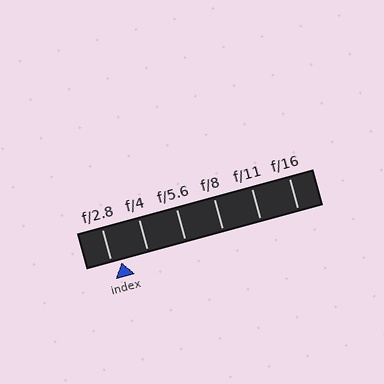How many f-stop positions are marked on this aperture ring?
There are 6 f-stop positions marked.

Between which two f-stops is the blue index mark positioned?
The index mark is between f/2.8 and f/4.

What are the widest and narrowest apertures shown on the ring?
The widest aperture shown is f/2.8 and the narrowest is f/16.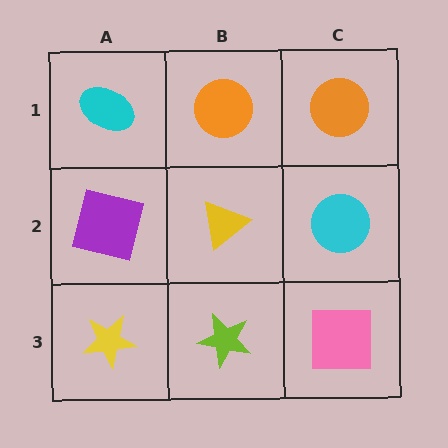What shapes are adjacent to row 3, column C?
A cyan circle (row 2, column C), a lime star (row 3, column B).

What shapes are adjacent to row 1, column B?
A yellow triangle (row 2, column B), a cyan ellipse (row 1, column A), an orange circle (row 1, column C).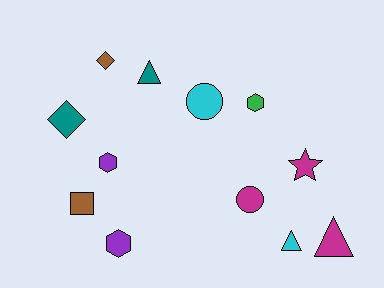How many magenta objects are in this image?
There are 3 magenta objects.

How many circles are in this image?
There are 2 circles.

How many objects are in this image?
There are 12 objects.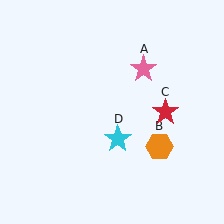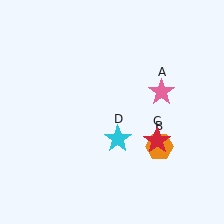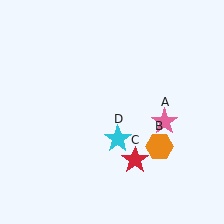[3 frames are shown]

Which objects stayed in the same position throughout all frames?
Orange hexagon (object B) and cyan star (object D) remained stationary.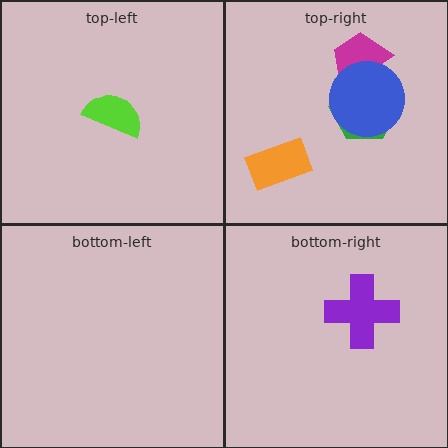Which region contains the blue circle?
The top-right region.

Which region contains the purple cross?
The bottom-right region.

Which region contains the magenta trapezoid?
The top-right region.